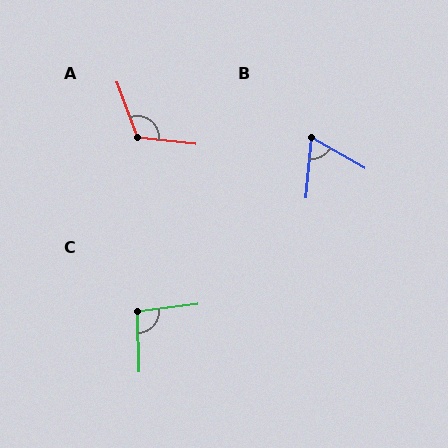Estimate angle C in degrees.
Approximately 96 degrees.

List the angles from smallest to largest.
B (65°), C (96°), A (117°).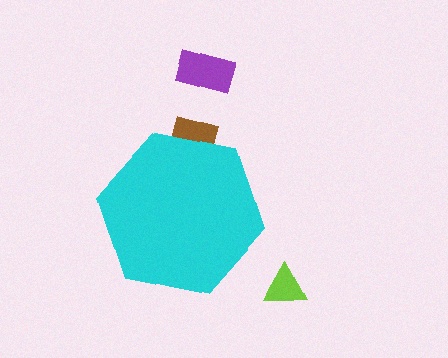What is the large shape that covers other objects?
A cyan hexagon.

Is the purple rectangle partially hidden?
No, the purple rectangle is fully visible.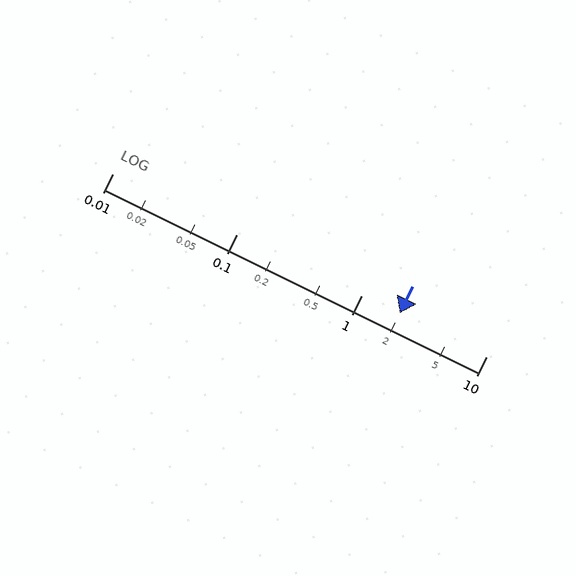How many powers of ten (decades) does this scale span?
The scale spans 3 decades, from 0.01 to 10.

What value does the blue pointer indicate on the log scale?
The pointer indicates approximately 2.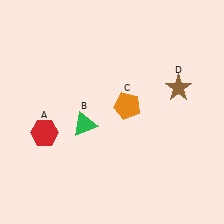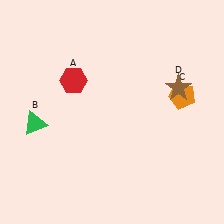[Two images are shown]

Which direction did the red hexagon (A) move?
The red hexagon (A) moved up.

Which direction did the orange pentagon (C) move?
The orange pentagon (C) moved right.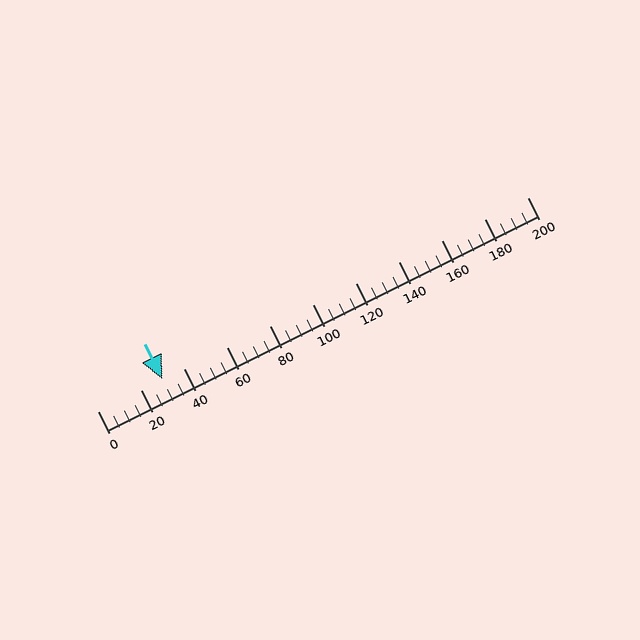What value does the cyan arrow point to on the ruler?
The cyan arrow points to approximately 30.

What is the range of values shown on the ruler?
The ruler shows values from 0 to 200.